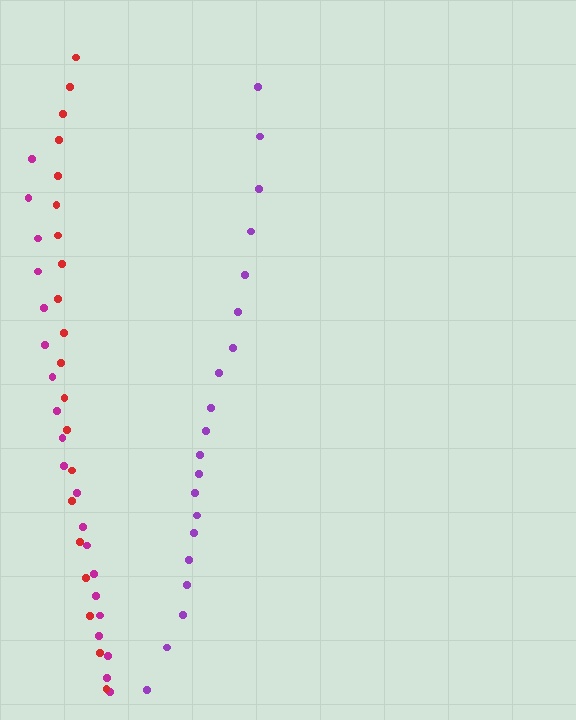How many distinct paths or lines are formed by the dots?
There are 3 distinct paths.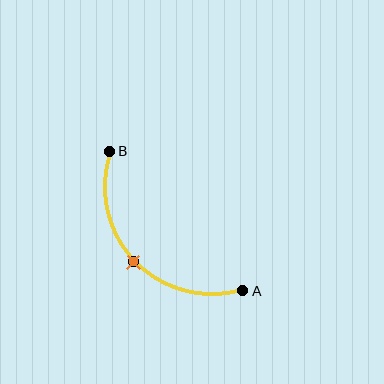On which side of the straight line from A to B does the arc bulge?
The arc bulges below and to the left of the straight line connecting A and B.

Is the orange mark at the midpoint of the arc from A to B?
Yes. The orange mark lies on the arc at equal arc-length from both A and B — it is the arc midpoint.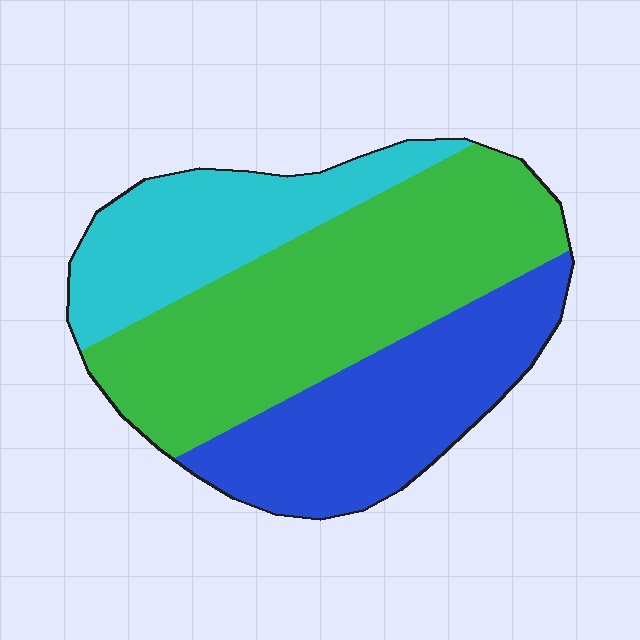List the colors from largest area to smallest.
From largest to smallest: green, blue, cyan.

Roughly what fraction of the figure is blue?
Blue takes up between a sixth and a third of the figure.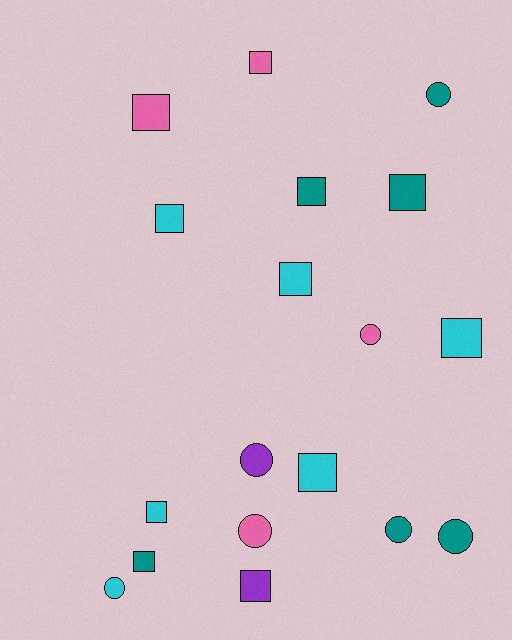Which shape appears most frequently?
Square, with 11 objects.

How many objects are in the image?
There are 18 objects.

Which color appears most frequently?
Teal, with 6 objects.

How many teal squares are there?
There are 3 teal squares.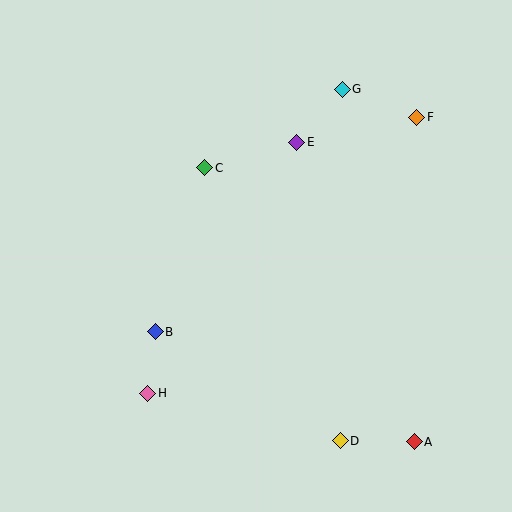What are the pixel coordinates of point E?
Point E is at (297, 142).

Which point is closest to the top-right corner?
Point F is closest to the top-right corner.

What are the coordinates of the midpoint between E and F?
The midpoint between E and F is at (357, 130).